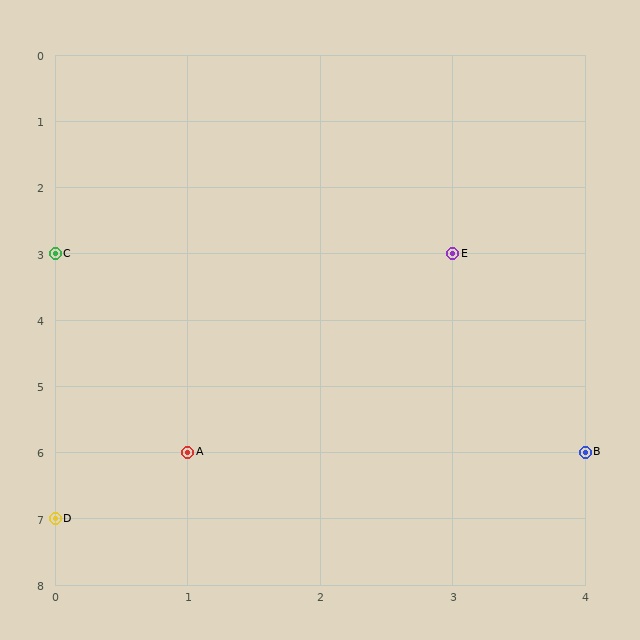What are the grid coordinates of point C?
Point C is at grid coordinates (0, 3).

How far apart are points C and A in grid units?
Points C and A are 1 column and 3 rows apart (about 3.2 grid units diagonally).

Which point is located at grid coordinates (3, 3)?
Point E is at (3, 3).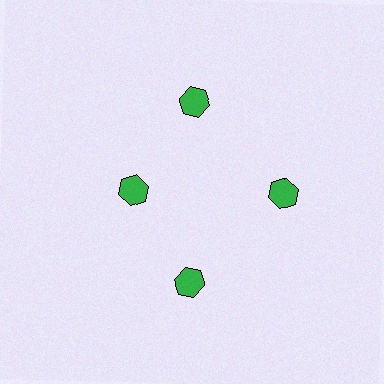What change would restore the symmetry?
The symmetry would be restored by moving it outward, back onto the ring so that all 4 hexagons sit at equal angles and equal distance from the center.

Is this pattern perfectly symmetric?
No. The 4 green hexagons are arranged in a ring, but one element near the 9 o'clock position is pulled inward toward the center, breaking the 4-fold rotational symmetry.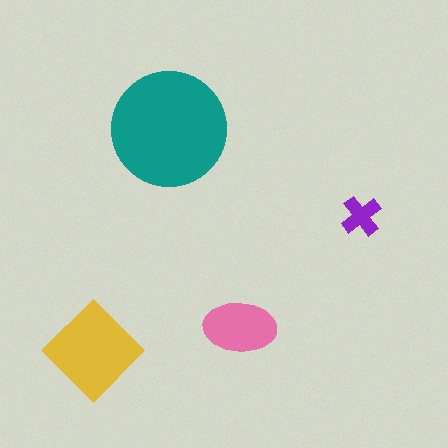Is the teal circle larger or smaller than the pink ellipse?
Larger.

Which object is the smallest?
The purple cross.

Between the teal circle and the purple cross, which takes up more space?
The teal circle.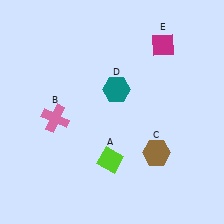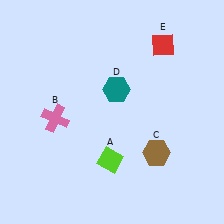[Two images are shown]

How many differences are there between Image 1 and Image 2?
There is 1 difference between the two images.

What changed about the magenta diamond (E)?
In Image 1, E is magenta. In Image 2, it changed to red.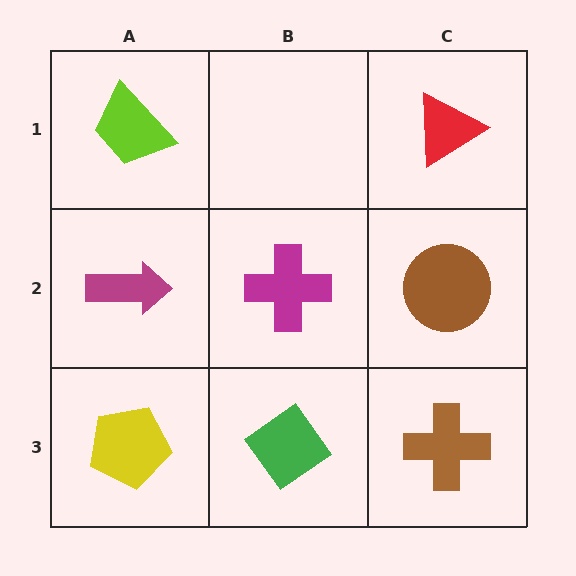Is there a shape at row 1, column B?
No, that cell is empty.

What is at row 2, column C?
A brown circle.